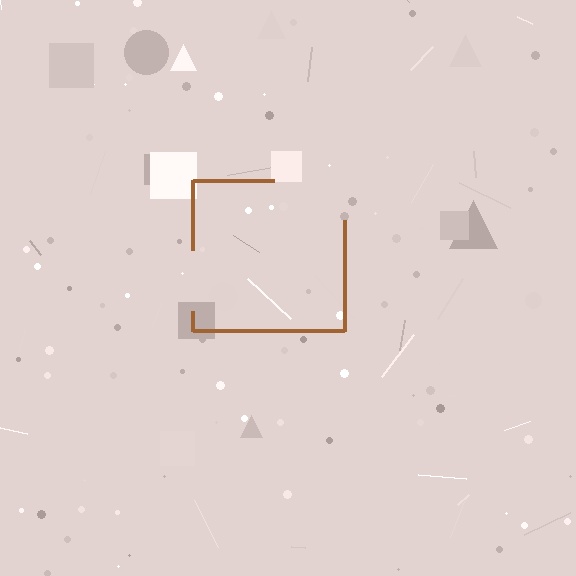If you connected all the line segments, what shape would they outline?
They would outline a square.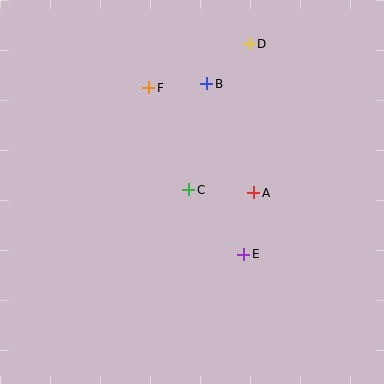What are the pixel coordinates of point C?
Point C is at (189, 190).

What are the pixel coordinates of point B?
Point B is at (207, 84).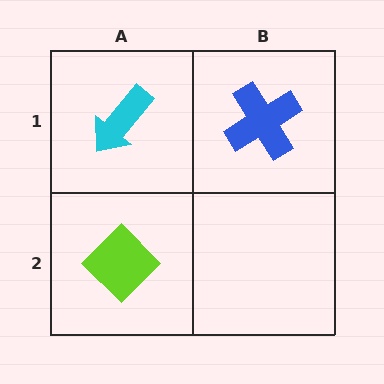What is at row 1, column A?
A cyan arrow.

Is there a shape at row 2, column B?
No, that cell is empty.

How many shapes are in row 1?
2 shapes.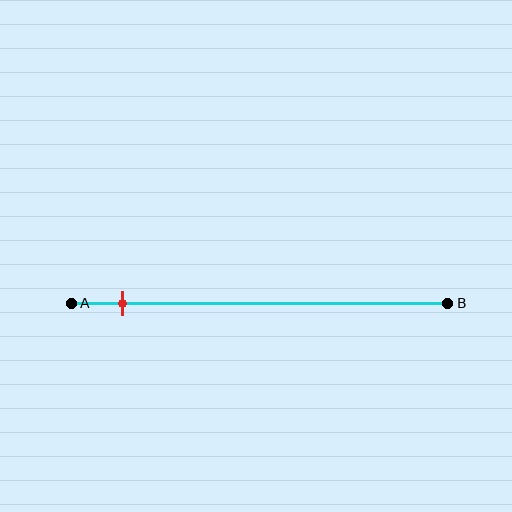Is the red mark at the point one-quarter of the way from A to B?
No, the mark is at about 15% from A, not at the 25% one-quarter point.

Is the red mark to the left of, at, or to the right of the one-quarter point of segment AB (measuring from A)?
The red mark is to the left of the one-quarter point of segment AB.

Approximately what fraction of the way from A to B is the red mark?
The red mark is approximately 15% of the way from A to B.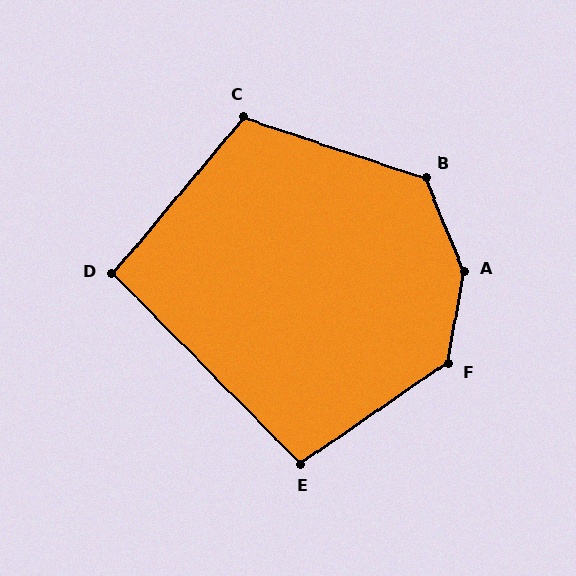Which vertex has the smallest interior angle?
D, at approximately 95 degrees.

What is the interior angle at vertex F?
Approximately 134 degrees (obtuse).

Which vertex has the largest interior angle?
A, at approximately 148 degrees.